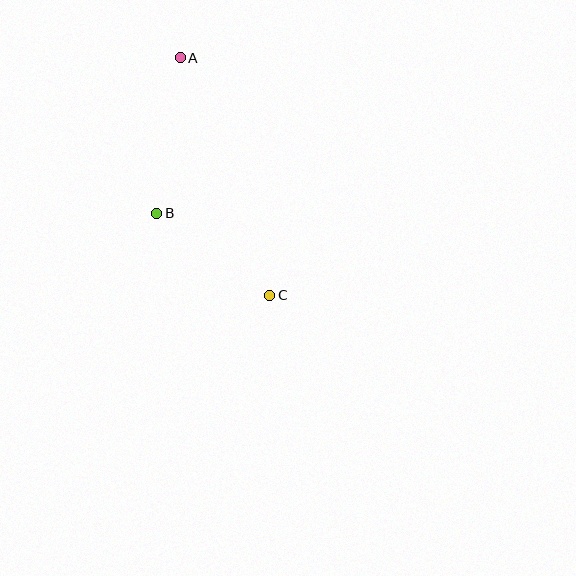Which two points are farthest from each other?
Points A and C are farthest from each other.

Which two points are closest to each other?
Points B and C are closest to each other.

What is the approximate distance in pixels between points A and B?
The distance between A and B is approximately 157 pixels.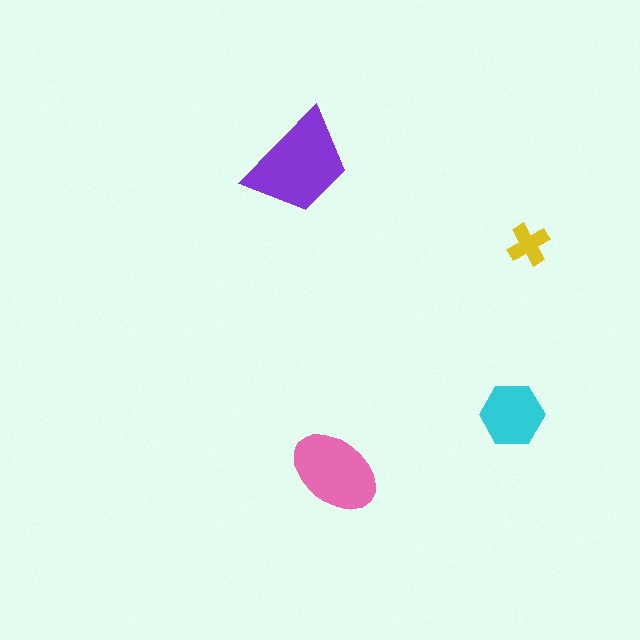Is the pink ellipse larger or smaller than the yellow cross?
Larger.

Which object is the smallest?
The yellow cross.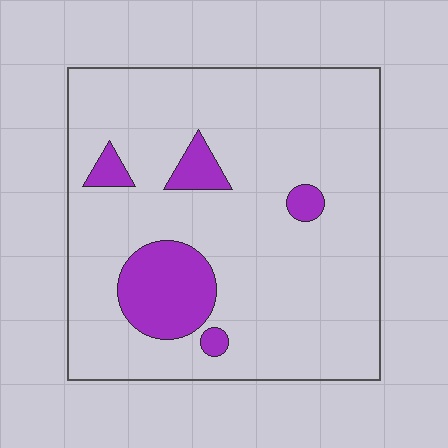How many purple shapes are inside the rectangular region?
5.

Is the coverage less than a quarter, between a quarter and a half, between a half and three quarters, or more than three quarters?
Less than a quarter.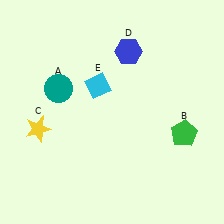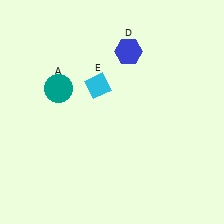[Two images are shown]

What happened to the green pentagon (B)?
The green pentagon (B) was removed in Image 2. It was in the bottom-right area of Image 1.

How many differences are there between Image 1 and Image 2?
There are 2 differences between the two images.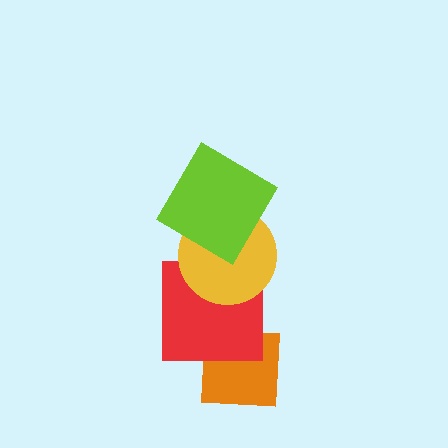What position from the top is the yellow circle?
The yellow circle is 2nd from the top.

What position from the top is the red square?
The red square is 3rd from the top.